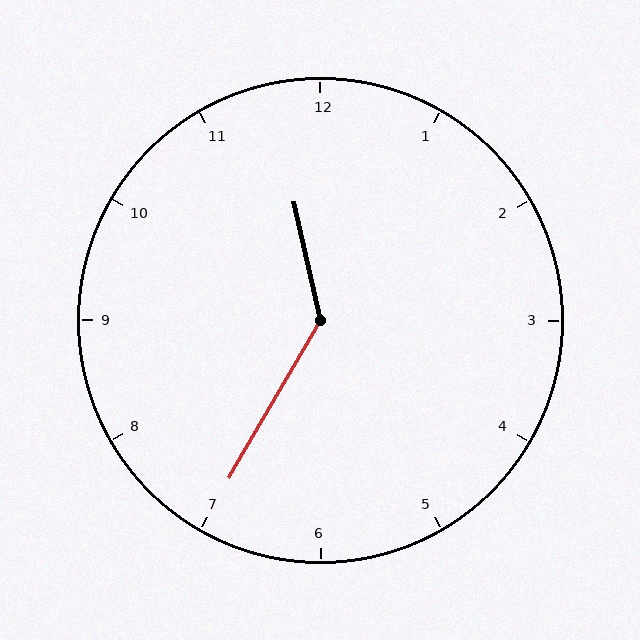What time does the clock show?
11:35.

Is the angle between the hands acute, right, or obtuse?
It is obtuse.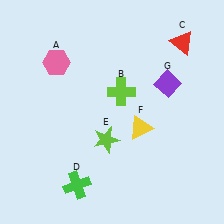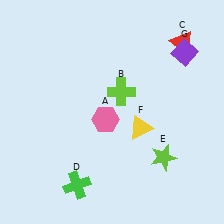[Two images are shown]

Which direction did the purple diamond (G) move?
The purple diamond (G) moved up.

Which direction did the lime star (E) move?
The lime star (E) moved right.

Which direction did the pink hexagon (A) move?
The pink hexagon (A) moved down.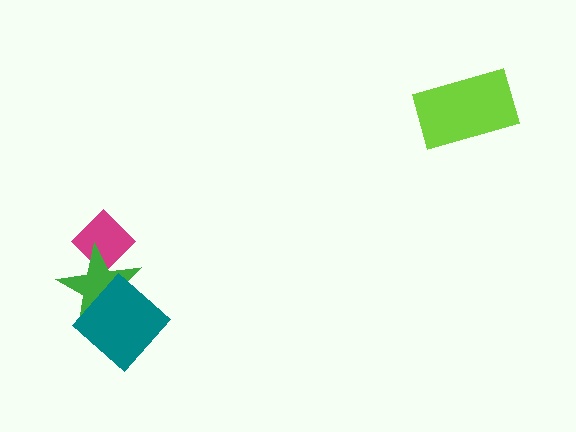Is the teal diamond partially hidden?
No, no other shape covers it.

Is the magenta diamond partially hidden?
Yes, it is partially covered by another shape.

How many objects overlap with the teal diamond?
1 object overlaps with the teal diamond.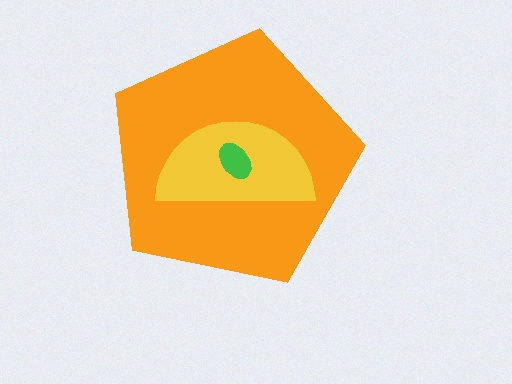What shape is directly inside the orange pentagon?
The yellow semicircle.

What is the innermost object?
The green ellipse.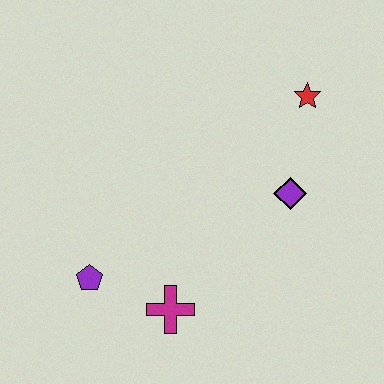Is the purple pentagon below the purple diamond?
Yes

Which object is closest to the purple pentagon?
The magenta cross is closest to the purple pentagon.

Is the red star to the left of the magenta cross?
No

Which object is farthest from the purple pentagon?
The red star is farthest from the purple pentagon.